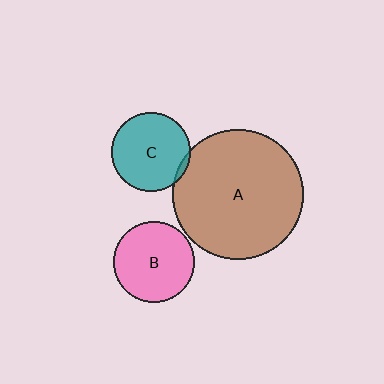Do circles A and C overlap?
Yes.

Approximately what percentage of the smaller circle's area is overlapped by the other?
Approximately 5%.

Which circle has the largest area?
Circle A (brown).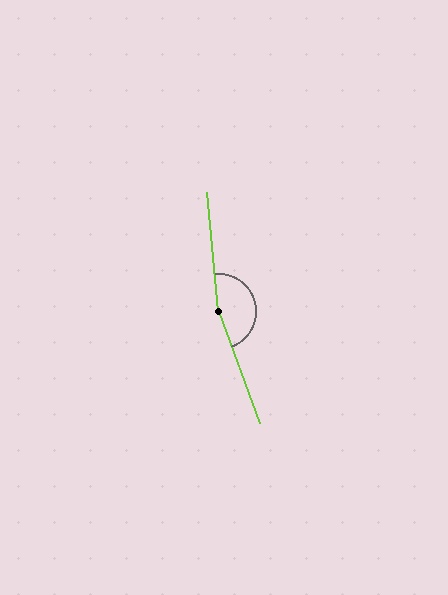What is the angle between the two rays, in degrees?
Approximately 166 degrees.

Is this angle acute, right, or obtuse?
It is obtuse.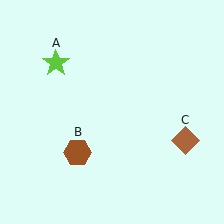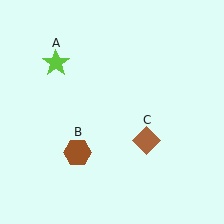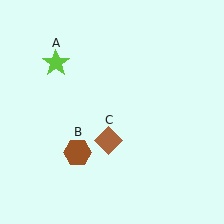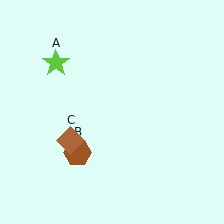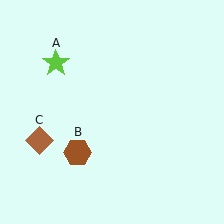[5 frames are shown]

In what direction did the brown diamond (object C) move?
The brown diamond (object C) moved left.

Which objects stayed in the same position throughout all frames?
Lime star (object A) and brown hexagon (object B) remained stationary.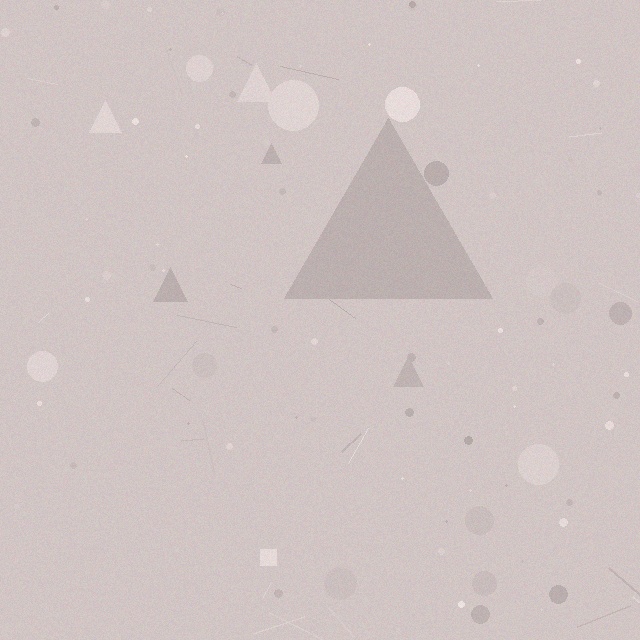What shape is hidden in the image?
A triangle is hidden in the image.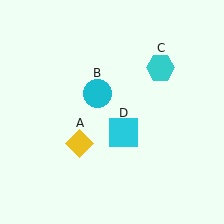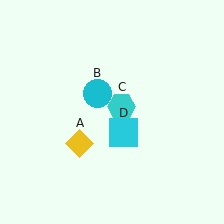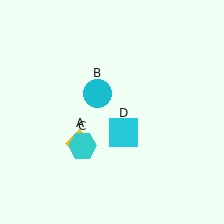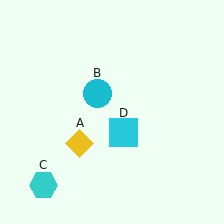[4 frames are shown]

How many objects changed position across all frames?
1 object changed position: cyan hexagon (object C).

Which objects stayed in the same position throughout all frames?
Yellow diamond (object A) and cyan circle (object B) and cyan square (object D) remained stationary.